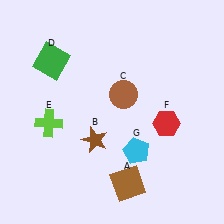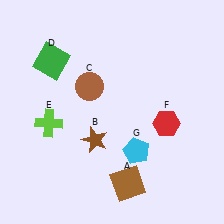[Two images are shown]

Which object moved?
The brown circle (C) moved left.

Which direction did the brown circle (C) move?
The brown circle (C) moved left.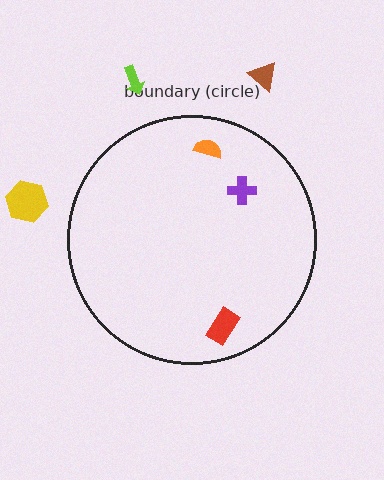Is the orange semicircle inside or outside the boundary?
Inside.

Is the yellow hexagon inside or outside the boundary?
Outside.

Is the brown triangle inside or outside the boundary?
Outside.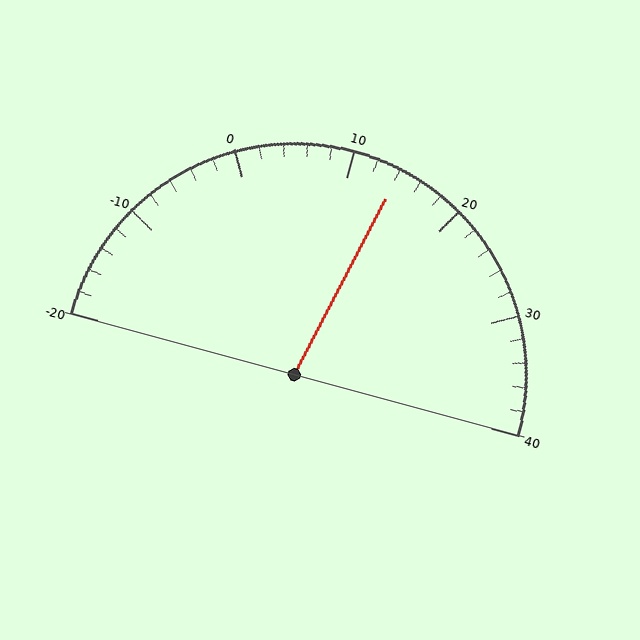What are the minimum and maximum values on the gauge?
The gauge ranges from -20 to 40.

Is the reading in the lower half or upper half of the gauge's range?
The reading is in the upper half of the range (-20 to 40).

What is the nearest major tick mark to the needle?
The nearest major tick mark is 10.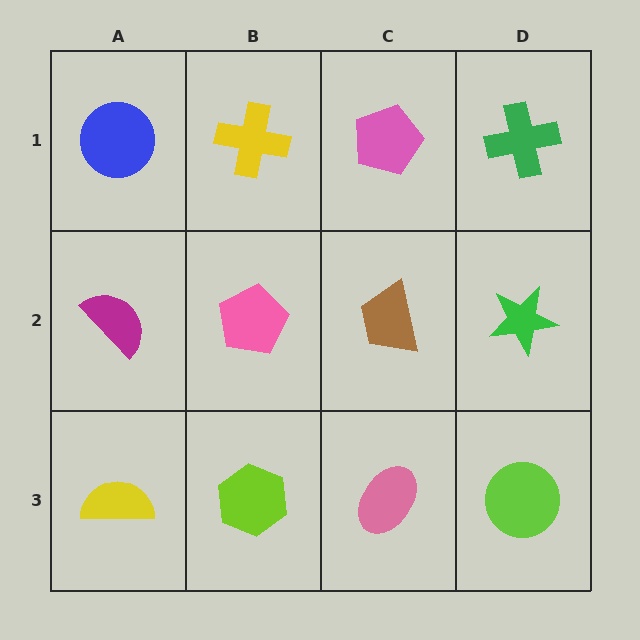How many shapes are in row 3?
4 shapes.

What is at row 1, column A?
A blue circle.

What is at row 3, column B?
A lime hexagon.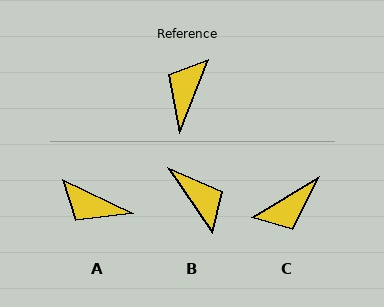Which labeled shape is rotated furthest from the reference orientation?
C, about 143 degrees away.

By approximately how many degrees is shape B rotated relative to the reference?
Approximately 124 degrees clockwise.